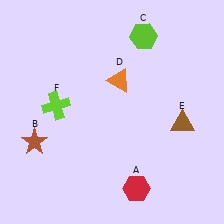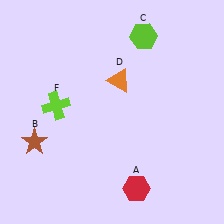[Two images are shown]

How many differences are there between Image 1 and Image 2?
There is 1 difference between the two images.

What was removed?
The brown triangle (E) was removed in Image 2.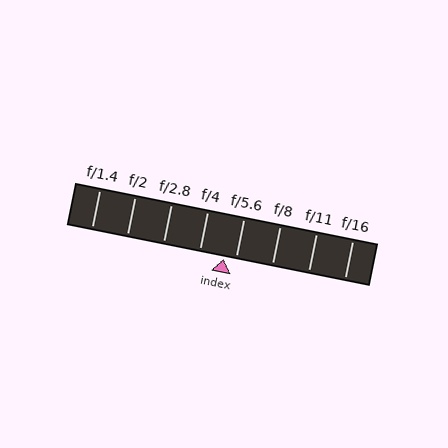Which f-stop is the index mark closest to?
The index mark is closest to f/5.6.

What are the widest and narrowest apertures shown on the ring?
The widest aperture shown is f/1.4 and the narrowest is f/16.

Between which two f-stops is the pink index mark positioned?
The index mark is between f/4 and f/5.6.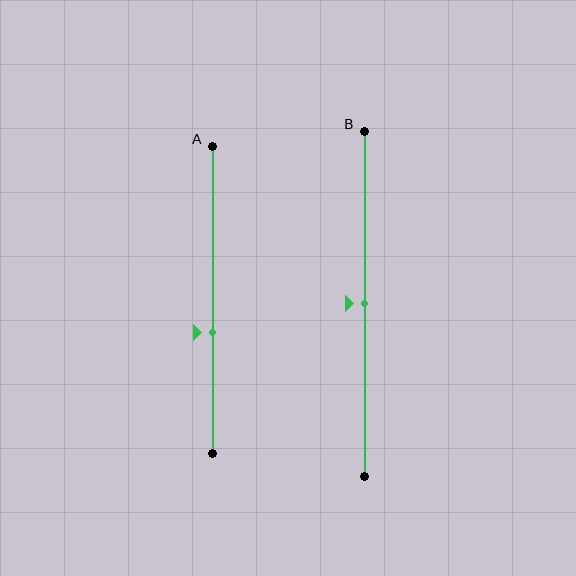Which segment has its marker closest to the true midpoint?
Segment B has its marker closest to the true midpoint.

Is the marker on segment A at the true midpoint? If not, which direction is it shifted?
No, the marker on segment A is shifted downward by about 11% of the segment length.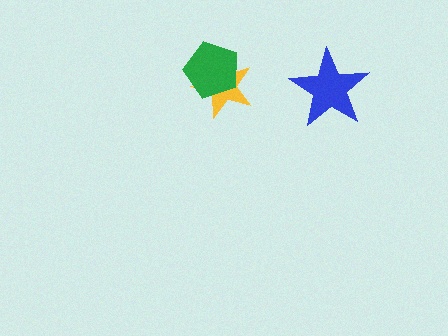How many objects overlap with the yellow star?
1 object overlaps with the yellow star.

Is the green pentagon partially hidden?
No, no other shape covers it.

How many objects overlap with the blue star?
0 objects overlap with the blue star.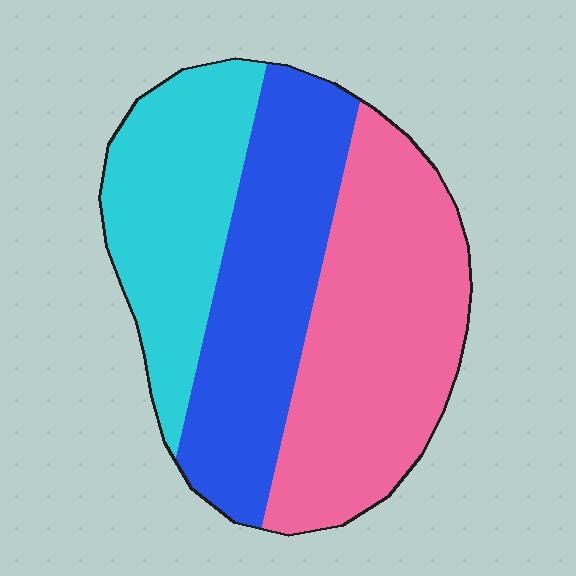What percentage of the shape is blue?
Blue takes up between a quarter and a half of the shape.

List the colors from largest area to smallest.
From largest to smallest: pink, blue, cyan.